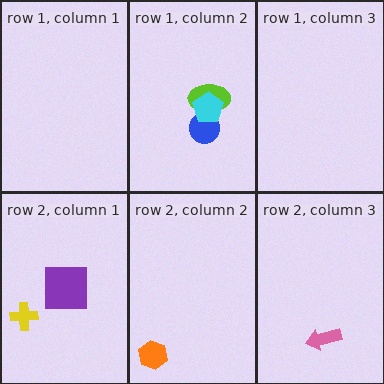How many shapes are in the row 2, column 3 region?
1.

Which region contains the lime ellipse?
The row 1, column 2 region.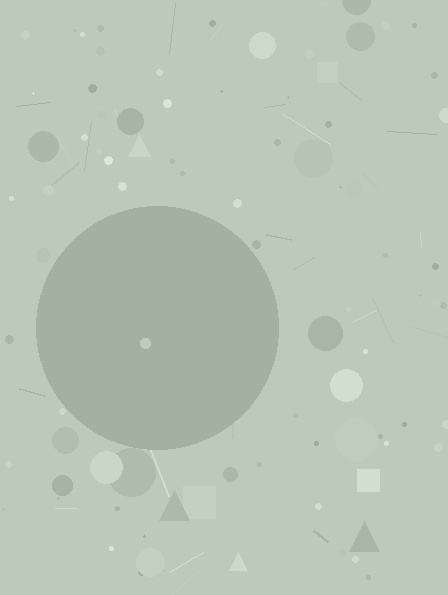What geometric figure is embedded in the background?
A circle is embedded in the background.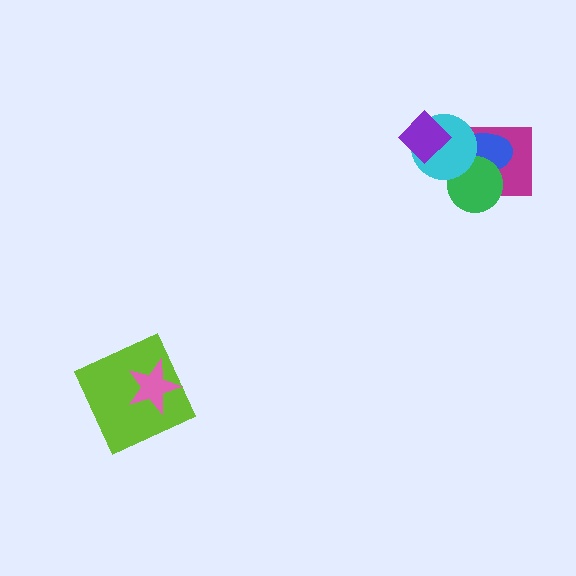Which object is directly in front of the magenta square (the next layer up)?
The blue ellipse is directly in front of the magenta square.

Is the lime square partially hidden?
Yes, it is partially covered by another shape.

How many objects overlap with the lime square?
1 object overlaps with the lime square.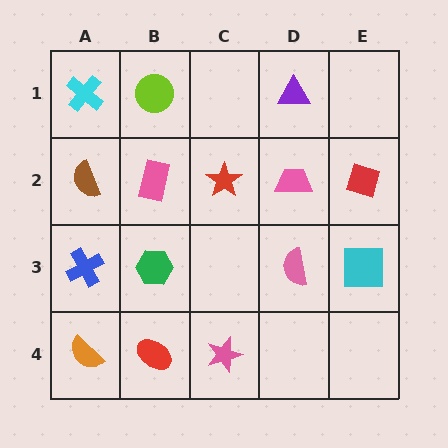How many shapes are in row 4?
3 shapes.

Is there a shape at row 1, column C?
No, that cell is empty.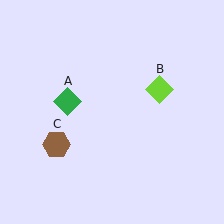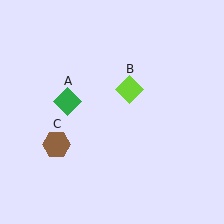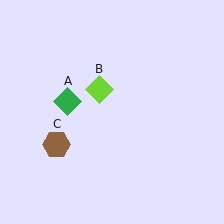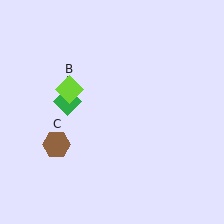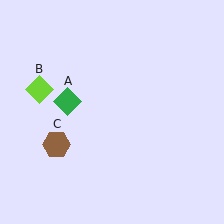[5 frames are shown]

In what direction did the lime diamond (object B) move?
The lime diamond (object B) moved left.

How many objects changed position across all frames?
1 object changed position: lime diamond (object B).